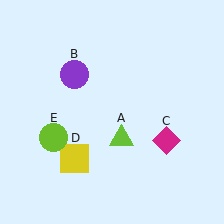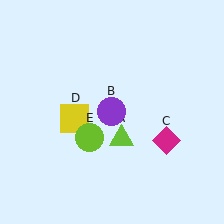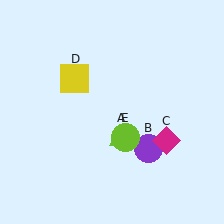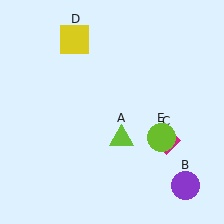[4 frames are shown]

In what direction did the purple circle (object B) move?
The purple circle (object B) moved down and to the right.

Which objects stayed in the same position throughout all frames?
Lime triangle (object A) and magenta diamond (object C) remained stationary.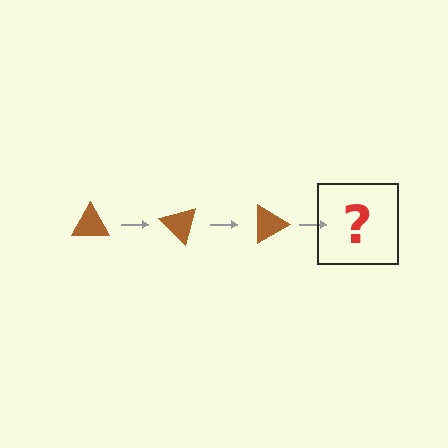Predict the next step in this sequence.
The next step is a brown triangle rotated 135 degrees.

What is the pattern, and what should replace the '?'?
The pattern is that the triangle rotates 45 degrees each step. The '?' should be a brown triangle rotated 135 degrees.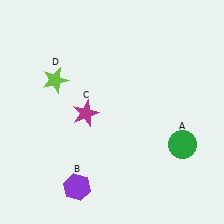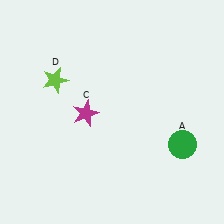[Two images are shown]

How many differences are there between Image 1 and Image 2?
There is 1 difference between the two images.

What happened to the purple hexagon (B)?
The purple hexagon (B) was removed in Image 2. It was in the bottom-left area of Image 1.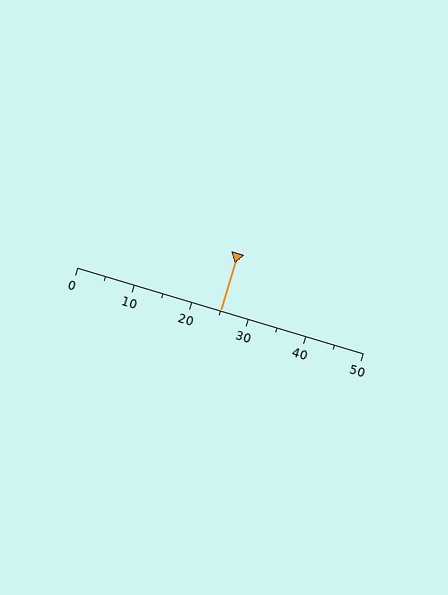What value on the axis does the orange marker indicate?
The marker indicates approximately 25.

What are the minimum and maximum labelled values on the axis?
The axis runs from 0 to 50.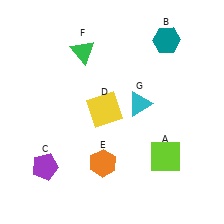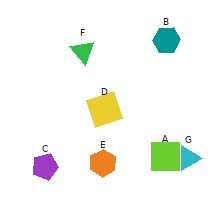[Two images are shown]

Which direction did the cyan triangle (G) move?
The cyan triangle (G) moved down.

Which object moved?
The cyan triangle (G) moved down.